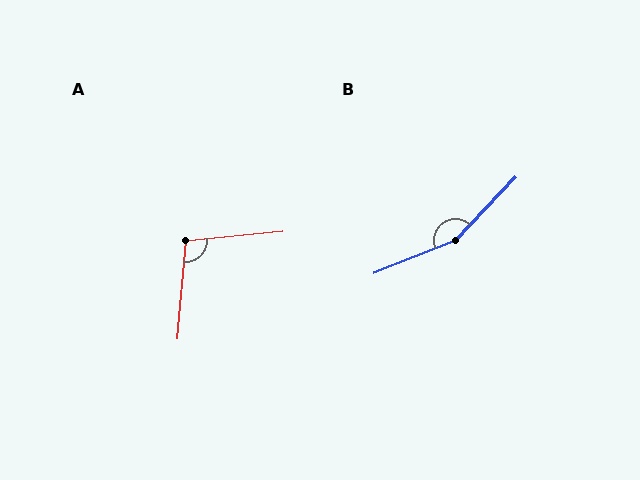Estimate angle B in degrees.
Approximately 155 degrees.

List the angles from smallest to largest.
A (101°), B (155°).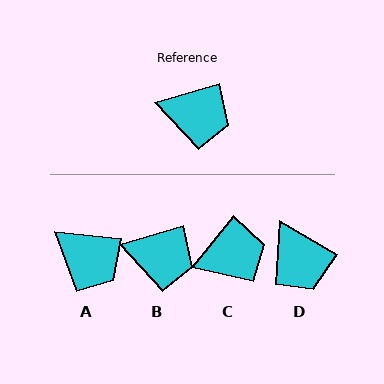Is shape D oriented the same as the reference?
No, it is off by about 46 degrees.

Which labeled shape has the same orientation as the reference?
B.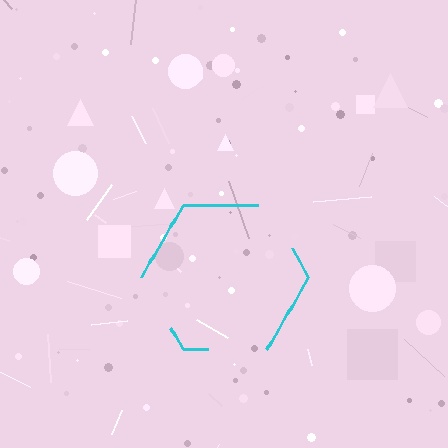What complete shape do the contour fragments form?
The contour fragments form a hexagon.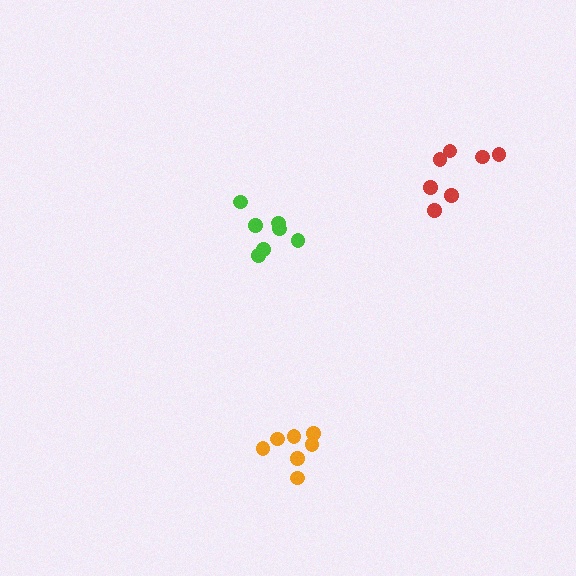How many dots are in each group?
Group 1: 7 dots, Group 2: 7 dots, Group 3: 7 dots (21 total).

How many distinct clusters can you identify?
There are 3 distinct clusters.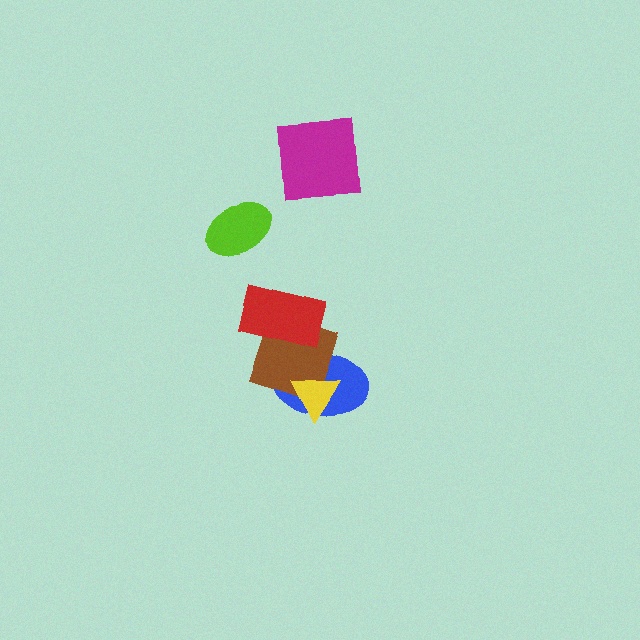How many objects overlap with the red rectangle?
2 objects overlap with the red rectangle.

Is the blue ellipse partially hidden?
Yes, it is partially covered by another shape.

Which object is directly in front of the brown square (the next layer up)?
The yellow triangle is directly in front of the brown square.